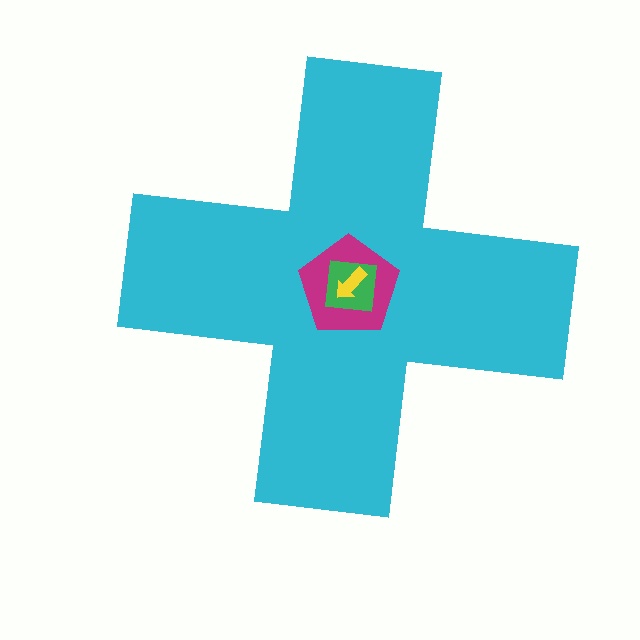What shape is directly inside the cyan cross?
The magenta pentagon.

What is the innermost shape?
The yellow arrow.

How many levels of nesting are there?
4.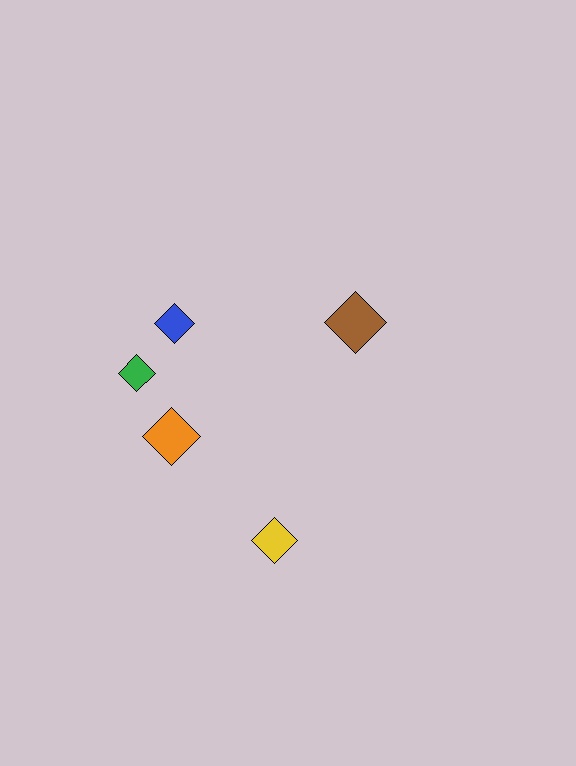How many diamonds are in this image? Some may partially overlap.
There are 5 diamonds.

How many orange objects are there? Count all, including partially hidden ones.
There is 1 orange object.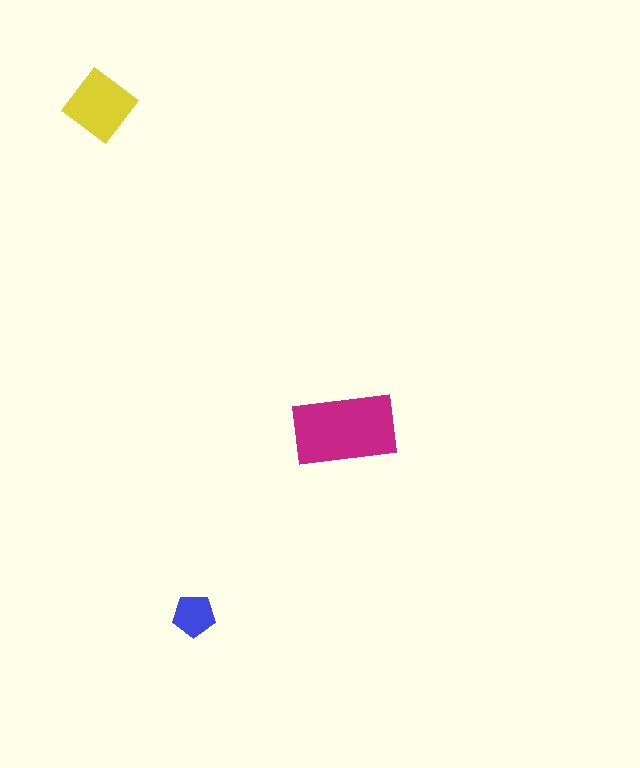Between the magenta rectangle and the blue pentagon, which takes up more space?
The magenta rectangle.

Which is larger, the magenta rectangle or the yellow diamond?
The magenta rectangle.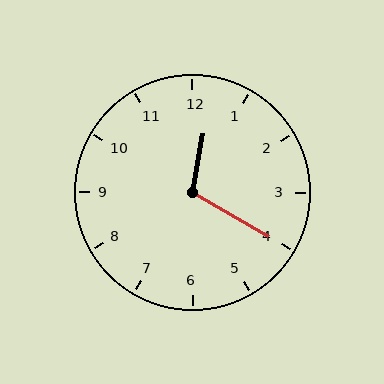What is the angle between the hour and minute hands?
Approximately 110 degrees.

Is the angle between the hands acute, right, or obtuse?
It is obtuse.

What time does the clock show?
12:20.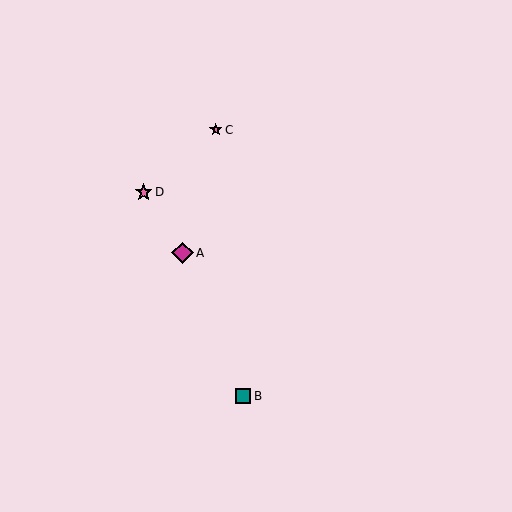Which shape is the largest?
The magenta diamond (labeled A) is the largest.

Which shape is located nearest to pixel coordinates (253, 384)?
The teal square (labeled B) at (243, 396) is nearest to that location.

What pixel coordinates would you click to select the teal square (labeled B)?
Click at (243, 396) to select the teal square B.